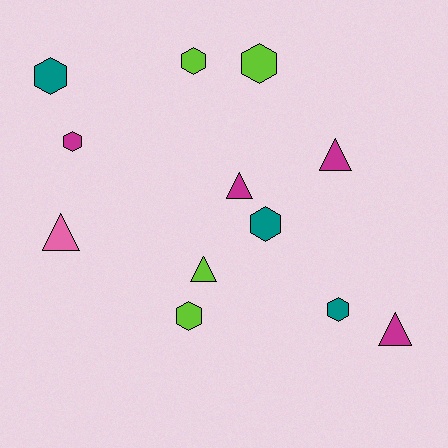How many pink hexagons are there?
There are no pink hexagons.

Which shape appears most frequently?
Hexagon, with 7 objects.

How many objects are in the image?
There are 12 objects.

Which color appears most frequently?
Magenta, with 4 objects.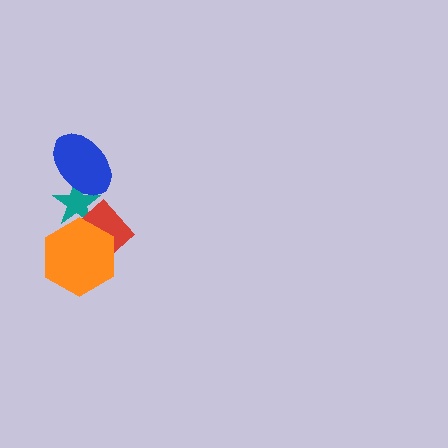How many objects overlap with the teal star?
3 objects overlap with the teal star.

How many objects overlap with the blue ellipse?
1 object overlaps with the blue ellipse.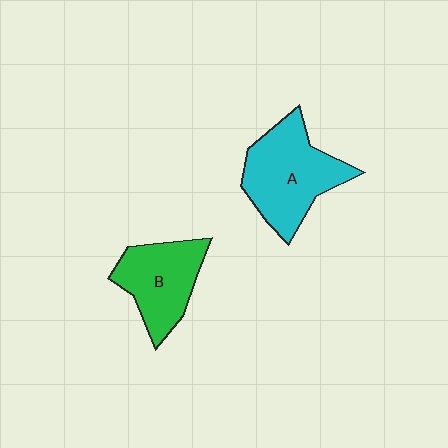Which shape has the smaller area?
Shape B (green).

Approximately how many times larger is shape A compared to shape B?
Approximately 1.3 times.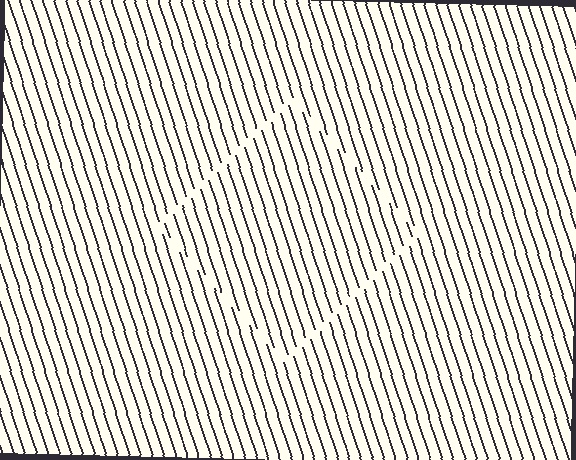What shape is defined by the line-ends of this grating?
An illusory square. The interior of the shape contains the same grating, shifted by half a period — the contour is defined by the phase discontinuity where line-ends from the inner and outer gratings abut.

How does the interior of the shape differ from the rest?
The interior of the shape contains the same grating, shifted by half a period — the contour is defined by the phase discontinuity where line-ends from the inner and outer gratings abut.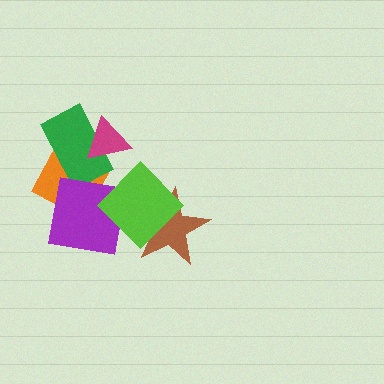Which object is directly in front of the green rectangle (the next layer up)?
The purple square is directly in front of the green rectangle.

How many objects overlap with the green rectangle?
3 objects overlap with the green rectangle.